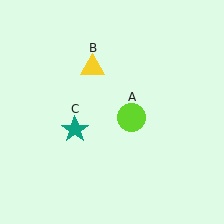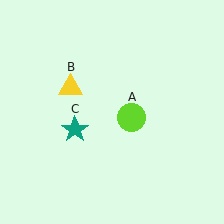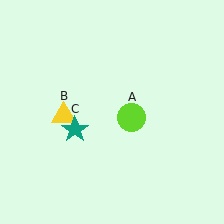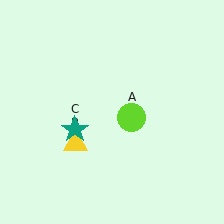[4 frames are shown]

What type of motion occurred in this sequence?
The yellow triangle (object B) rotated counterclockwise around the center of the scene.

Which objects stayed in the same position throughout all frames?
Lime circle (object A) and teal star (object C) remained stationary.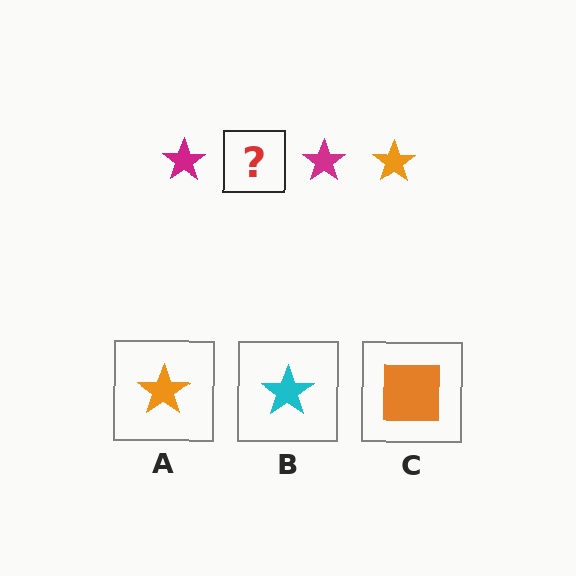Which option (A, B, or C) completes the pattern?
A.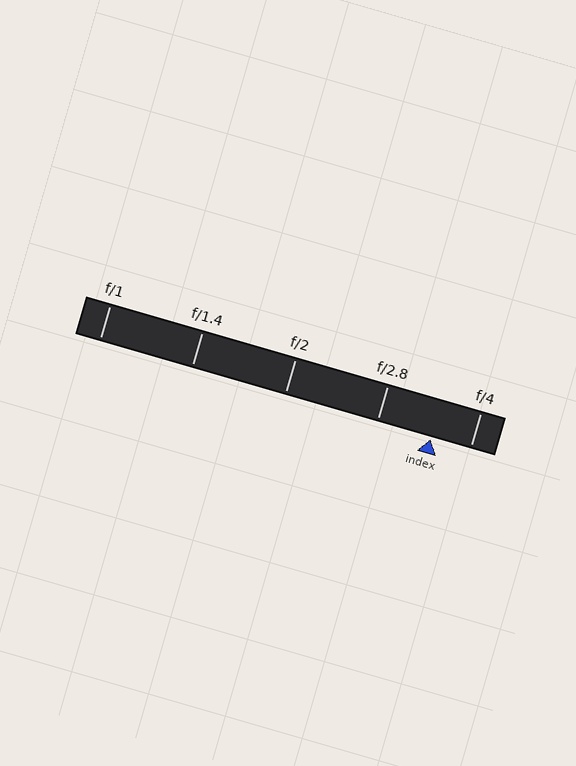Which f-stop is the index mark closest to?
The index mark is closest to f/4.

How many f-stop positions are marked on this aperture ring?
There are 5 f-stop positions marked.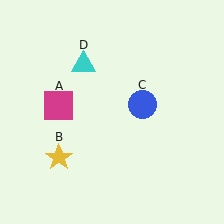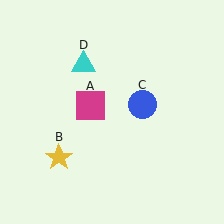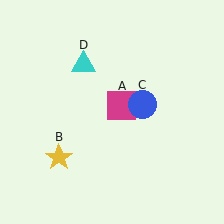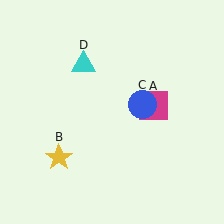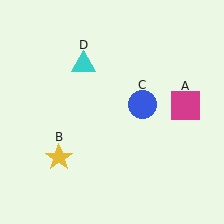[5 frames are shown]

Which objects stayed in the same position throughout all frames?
Yellow star (object B) and blue circle (object C) and cyan triangle (object D) remained stationary.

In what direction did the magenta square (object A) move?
The magenta square (object A) moved right.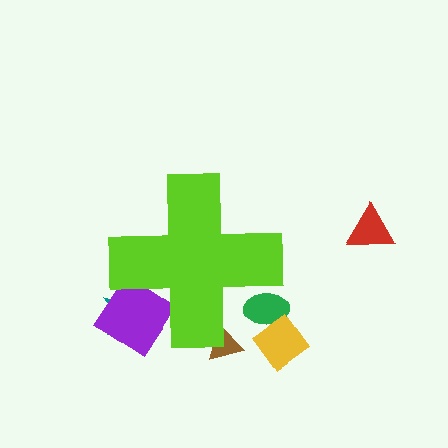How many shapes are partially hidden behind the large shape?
4 shapes are partially hidden.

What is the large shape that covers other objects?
A lime cross.